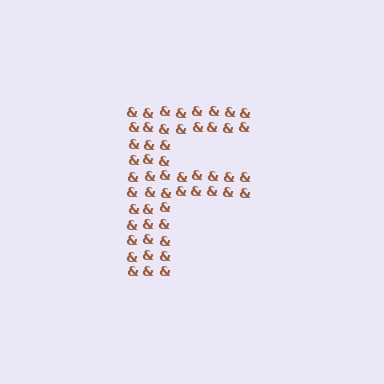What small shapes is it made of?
It is made of small ampersands.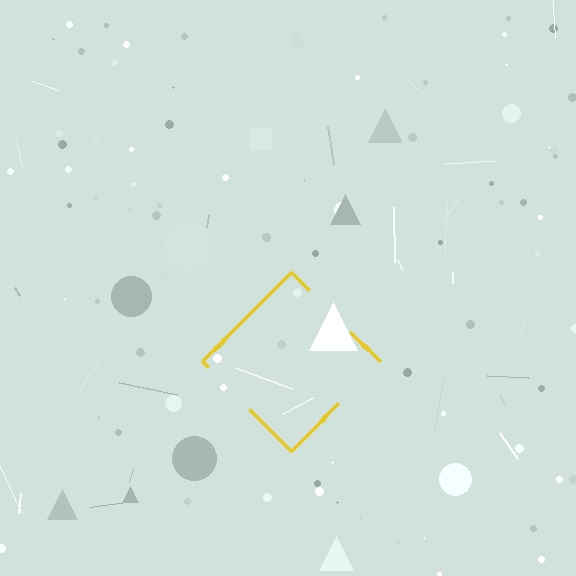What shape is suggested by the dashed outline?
The dashed outline suggests a diamond.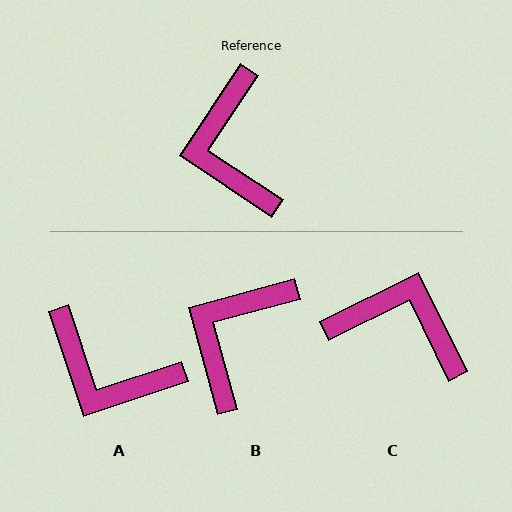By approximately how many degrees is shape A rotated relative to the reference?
Approximately 52 degrees counter-clockwise.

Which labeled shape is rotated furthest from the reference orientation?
C, about 120 degrees away.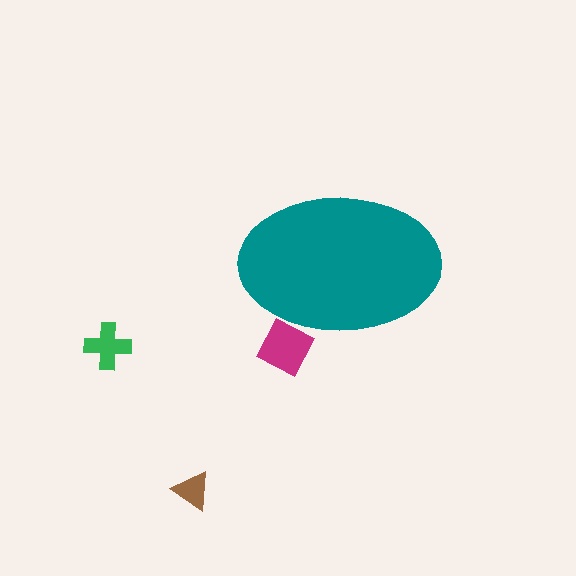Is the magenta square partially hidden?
Yes, the magenta square is partially hidden behind the teal ellipse.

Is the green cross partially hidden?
No, the green cross is fully visible.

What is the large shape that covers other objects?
A teal ellipse.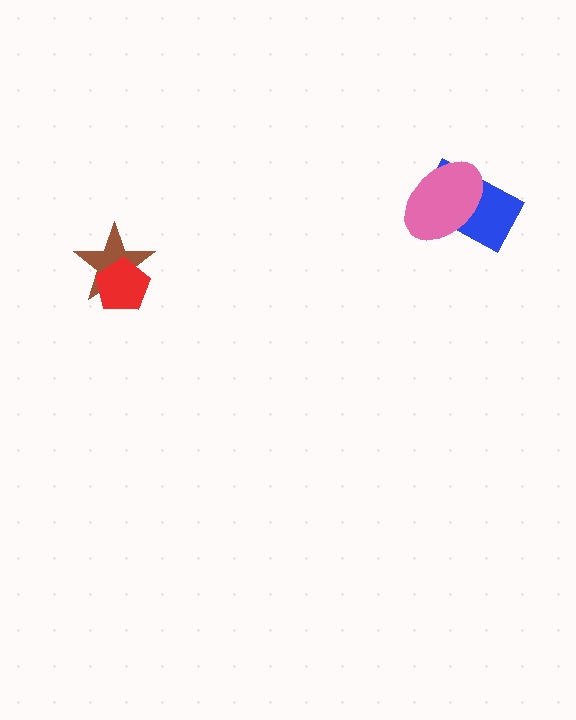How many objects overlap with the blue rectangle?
1 object overlaps with the blue rectangle.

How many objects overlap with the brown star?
1 object overlaps with the brown star.